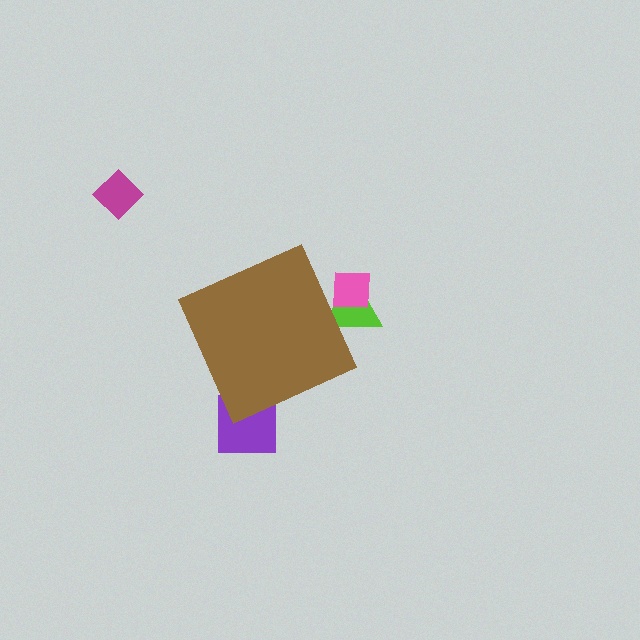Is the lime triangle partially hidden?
Yes, the lime triangle is partially hidden behind the brown diamond.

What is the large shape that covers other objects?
A brown diamond.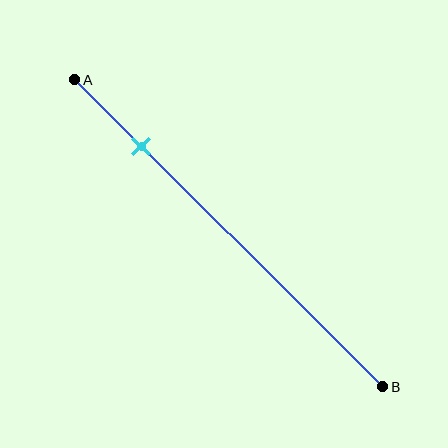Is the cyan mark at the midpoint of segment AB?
No, the mark is at about 20% from A, not at the 50% midpoint.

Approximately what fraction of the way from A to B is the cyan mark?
The cyan mark is approximately 20% of the way from A to B.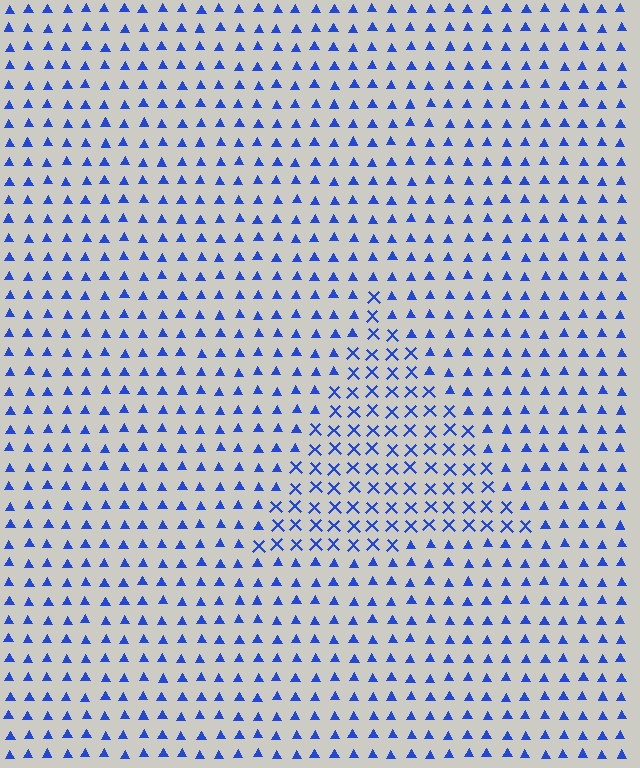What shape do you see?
I see a triangle.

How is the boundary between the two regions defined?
The boundary is defined by a change in element shape: X marks inside vs. triangles outside. All elements share the same color and spacing.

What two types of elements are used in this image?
The image uses X marks inside the triangle region and triangles outside it.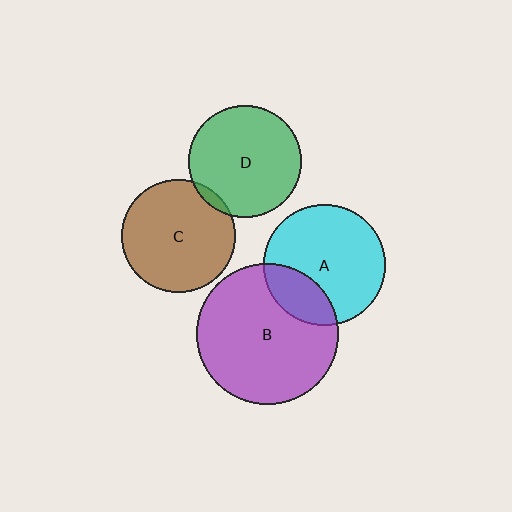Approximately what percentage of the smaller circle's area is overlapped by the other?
Approximately 5%.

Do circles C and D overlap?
Yes.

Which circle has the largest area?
Circle B (purple).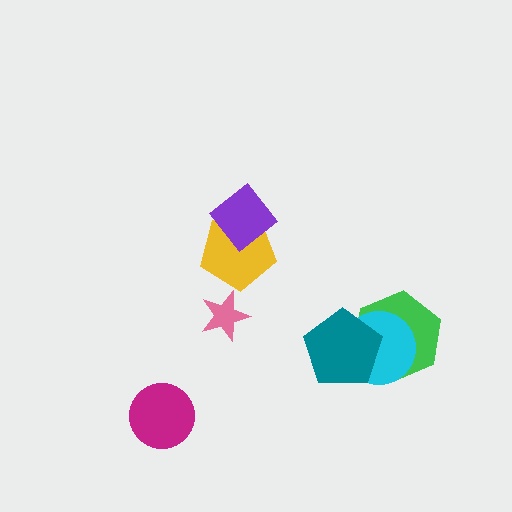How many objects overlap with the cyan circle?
2 objects overlap with the cyan circle.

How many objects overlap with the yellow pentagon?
1 object overlaps with the yellow pentagon.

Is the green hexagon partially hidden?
Yes, it is partially covered by another shape.